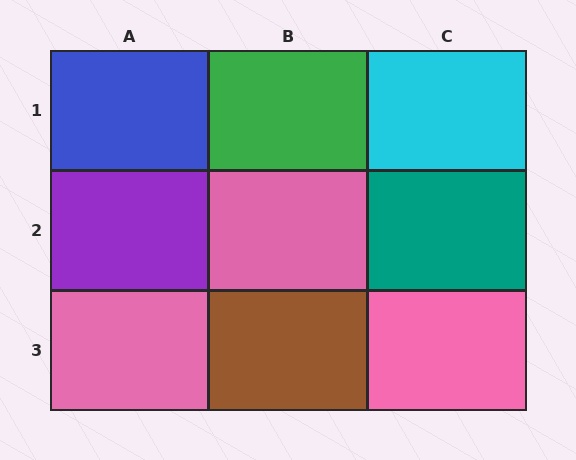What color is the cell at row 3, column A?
Pink.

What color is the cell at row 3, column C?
Pink.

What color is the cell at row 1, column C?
Cyan.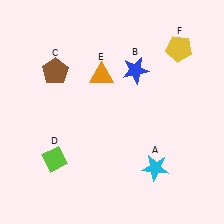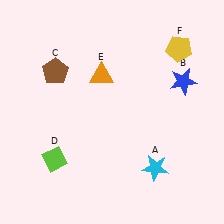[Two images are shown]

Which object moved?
The blue star (B) moved right.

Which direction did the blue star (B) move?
The blue star (B) moved right.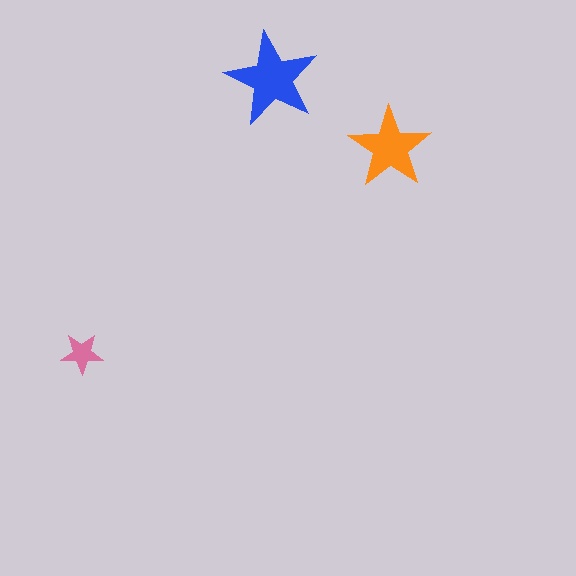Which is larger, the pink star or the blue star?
The blue one.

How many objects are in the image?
There are 3 objects in the image.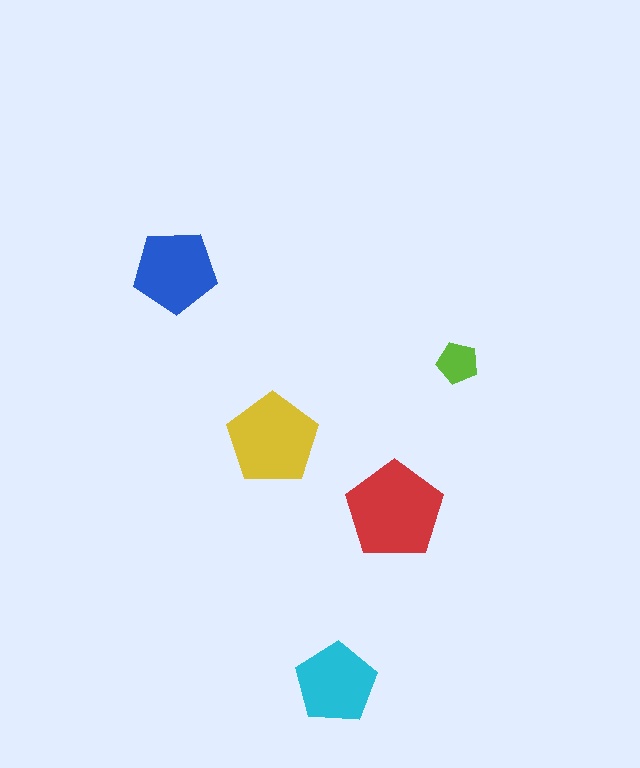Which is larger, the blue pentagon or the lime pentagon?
The blue one.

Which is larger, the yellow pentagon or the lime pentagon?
The yellow one.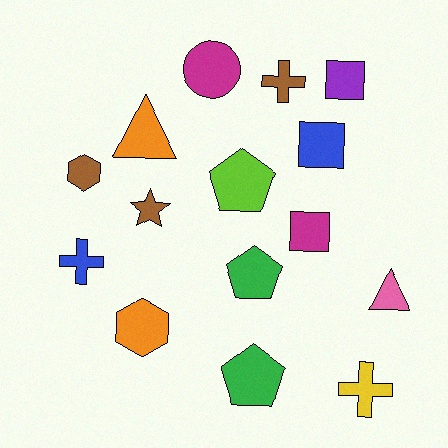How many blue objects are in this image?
There are 2 blue objects.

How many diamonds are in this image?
There are no diamonds.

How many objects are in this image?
There are 15 objects.